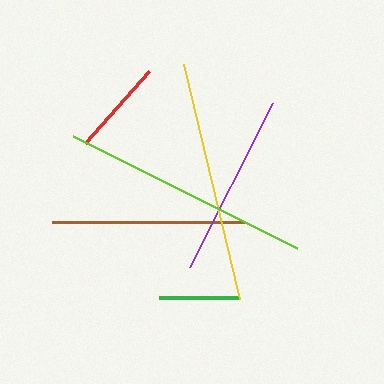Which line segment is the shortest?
The green line is the shortest at approximately 79 pixels.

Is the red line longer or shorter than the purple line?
The purple line is longer than the red line.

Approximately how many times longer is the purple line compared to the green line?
The purple line is approximately 2.3 times the length of the green line.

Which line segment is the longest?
The lime line is the longest at approximately 251 pixels.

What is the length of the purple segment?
The purple segment is approximately 184 pixels long.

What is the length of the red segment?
The red segment is approximately 96 pixels long.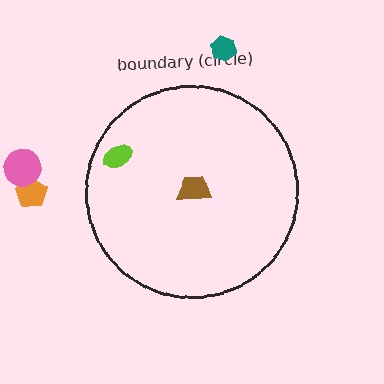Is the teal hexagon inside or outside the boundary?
Outside.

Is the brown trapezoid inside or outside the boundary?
Inside.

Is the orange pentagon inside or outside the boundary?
Outside.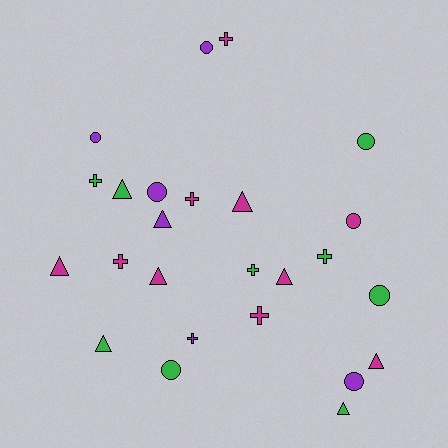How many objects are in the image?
There are 25 objects.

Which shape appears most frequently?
Triangle, with 9 objects.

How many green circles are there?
There are 3 green circles.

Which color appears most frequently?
Magenta, with 10 objects.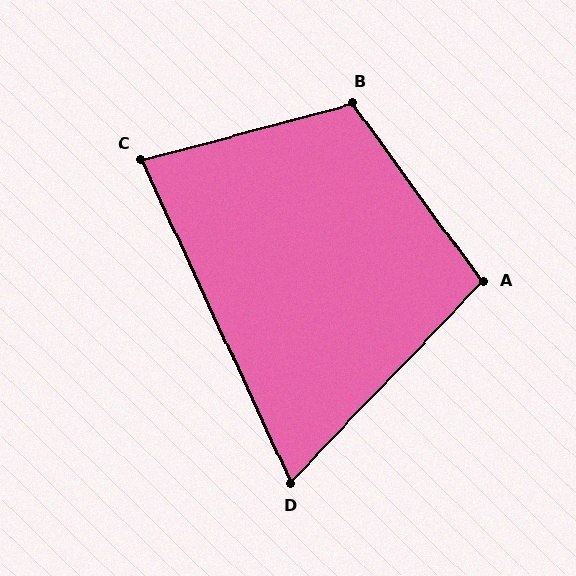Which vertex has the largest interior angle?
B, at approximately 111 degrees.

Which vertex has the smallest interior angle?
D, at approximately 69 degrees.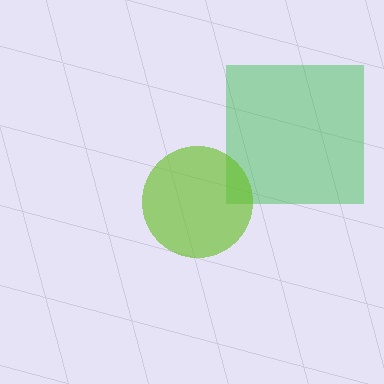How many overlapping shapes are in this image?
There are 2 overlapping shapes in the image.